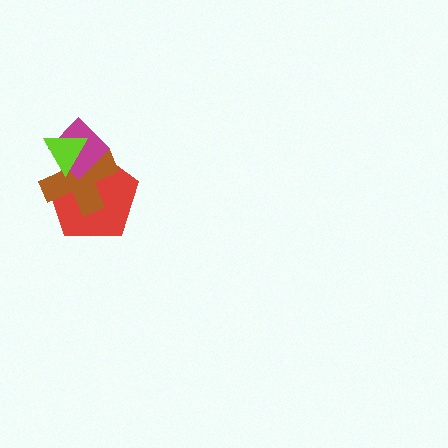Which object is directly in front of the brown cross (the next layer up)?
The magenta diamond is directly in front of the brown cross.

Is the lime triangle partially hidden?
No, no other shape covers it.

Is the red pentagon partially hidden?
Yes, it is partially covered by another shape.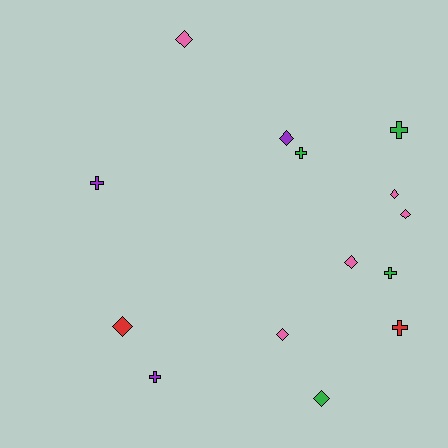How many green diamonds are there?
There is 1 green diamond.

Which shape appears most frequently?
Diamond, with 8 objects.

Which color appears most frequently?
Pink, with 5 objects.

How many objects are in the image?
There are 14 objects.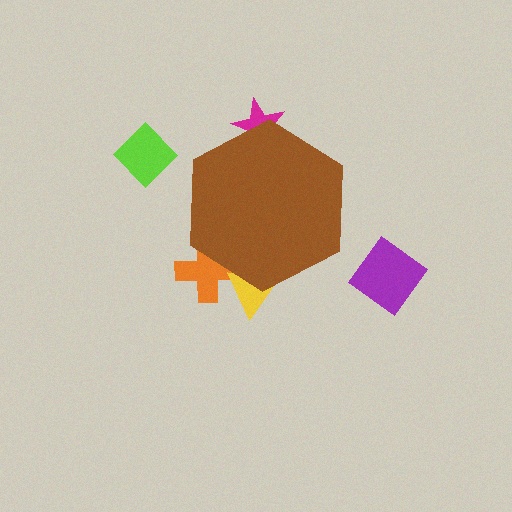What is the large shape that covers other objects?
A brown hexagon.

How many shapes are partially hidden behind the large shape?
3 shapes are partially hidden.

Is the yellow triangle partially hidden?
Yes, the yellow triangle is partially hidden behind the brown hexagon.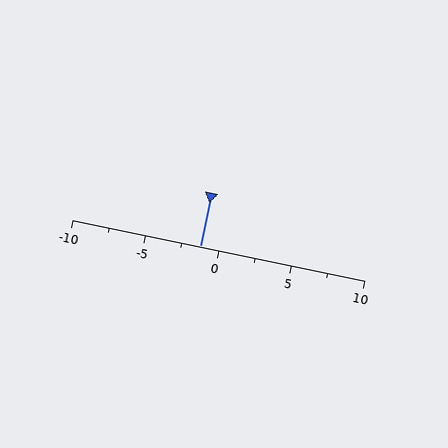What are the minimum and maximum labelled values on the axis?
The axis runs from -10 to 10.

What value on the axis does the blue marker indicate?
The marker indicates approximately -1.2.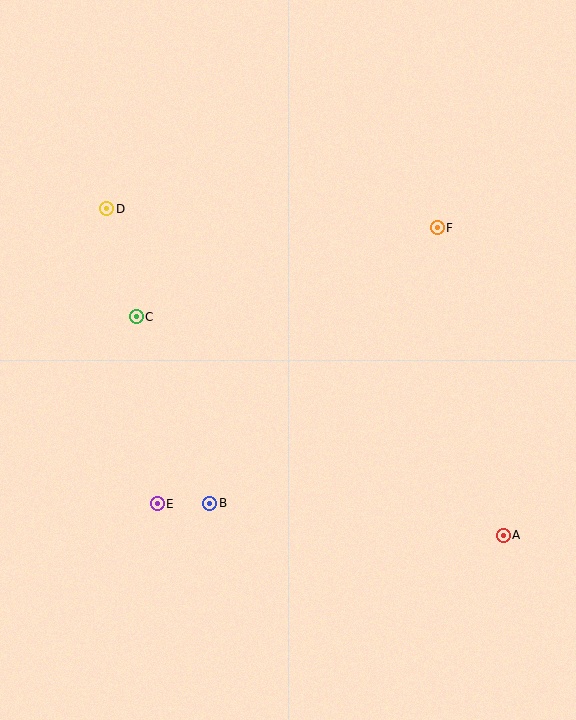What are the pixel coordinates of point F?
Point F is at (437, 228).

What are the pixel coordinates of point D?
Point D is at (107, 209).